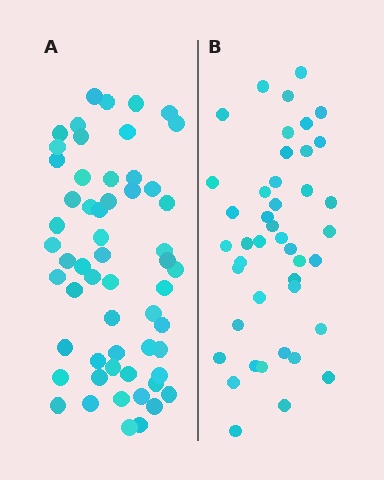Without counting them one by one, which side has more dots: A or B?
Region A (the left region) has more dots.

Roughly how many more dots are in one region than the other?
Region A has approximately 15 more dots than region B.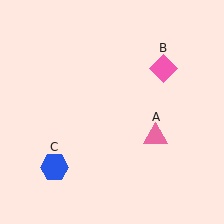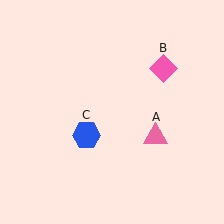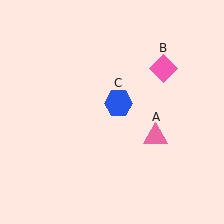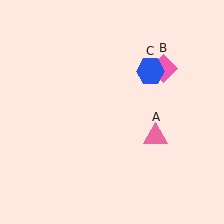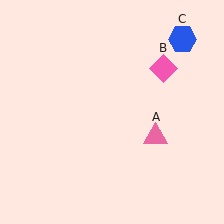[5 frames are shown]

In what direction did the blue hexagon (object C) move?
The blue hexagon (object C) moved up and to the right.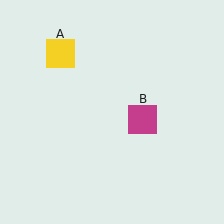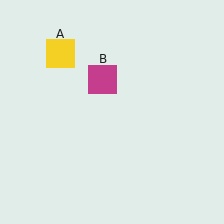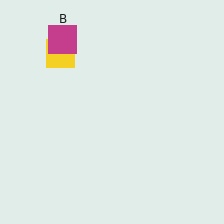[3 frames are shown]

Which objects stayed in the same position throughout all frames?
Yellow square (object A) remained stationary.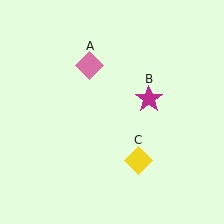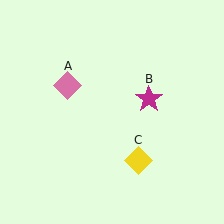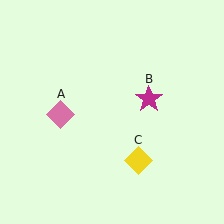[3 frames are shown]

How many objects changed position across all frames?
1 object changed position: pink diamond (object A).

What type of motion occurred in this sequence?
The pink diamond (object A) rotated counterclockwise around the center of the scene.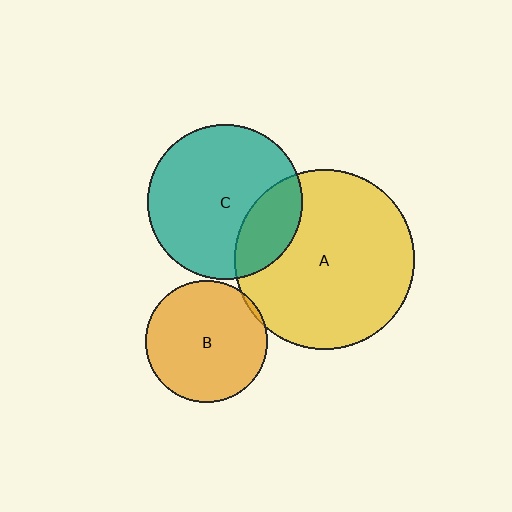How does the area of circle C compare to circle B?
Approximately 1.6 times.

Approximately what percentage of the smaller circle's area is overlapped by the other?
Approximately 5%.